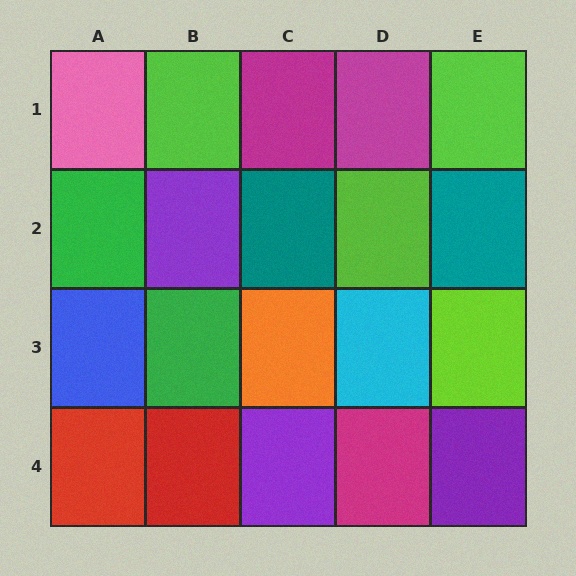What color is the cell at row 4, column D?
Magenta.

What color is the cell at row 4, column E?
Purple.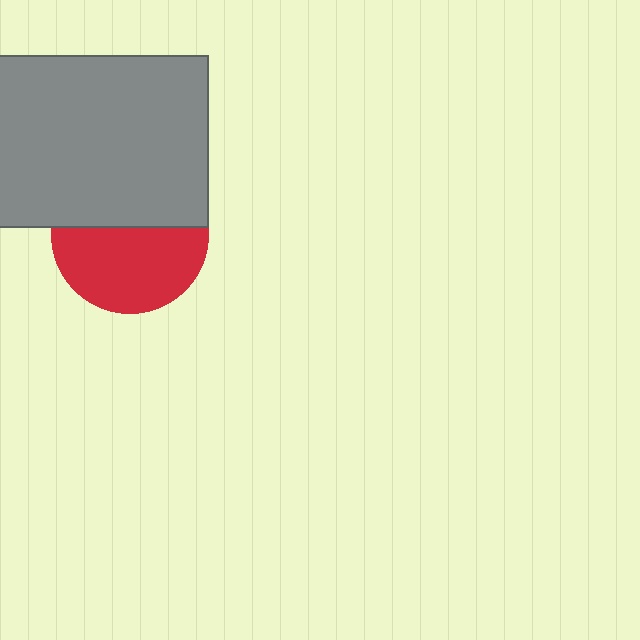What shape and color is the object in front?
The object in front is a gray rectangle.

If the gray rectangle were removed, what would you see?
You would see the complete red circle.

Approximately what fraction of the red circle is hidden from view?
Roughly 44% of the red circle is hidden behind the gray rectangle.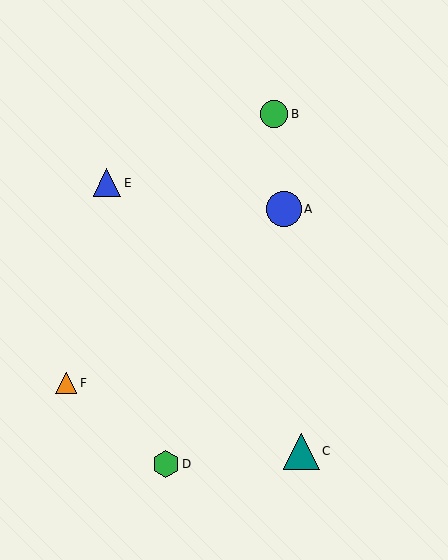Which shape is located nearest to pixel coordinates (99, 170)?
The blue triangle (labeled E) at (107, 183) is nearest to that location.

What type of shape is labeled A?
Shape A is a blue circle.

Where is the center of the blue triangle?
The center of the blue triangle is at (107, 183).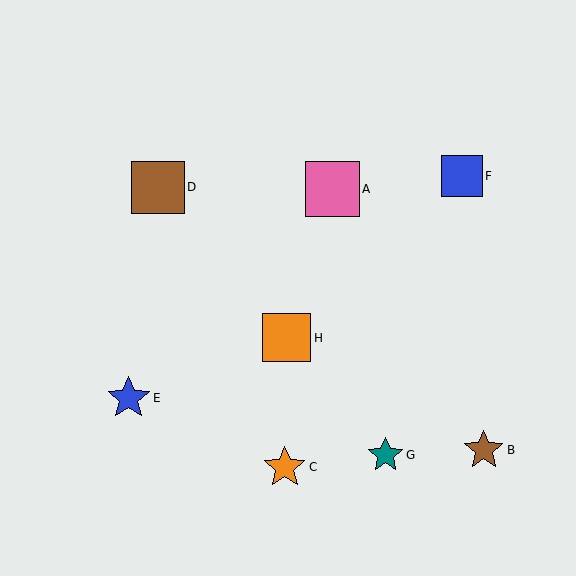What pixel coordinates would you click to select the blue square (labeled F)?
Click at (462, 176) to select the blue square F.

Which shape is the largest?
The pink square (labeled A) is the largest.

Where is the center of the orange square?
The center of the orange square is at (286, 338).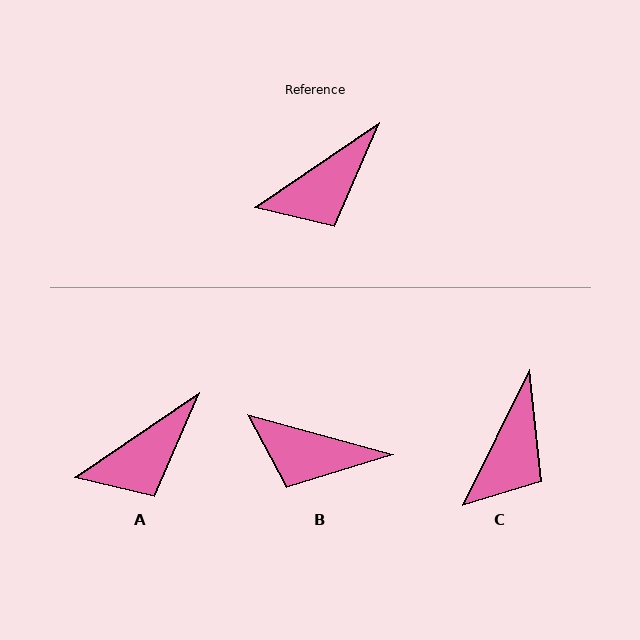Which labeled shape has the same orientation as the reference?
A.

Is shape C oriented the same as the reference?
No, it is off by about 30 degrees.